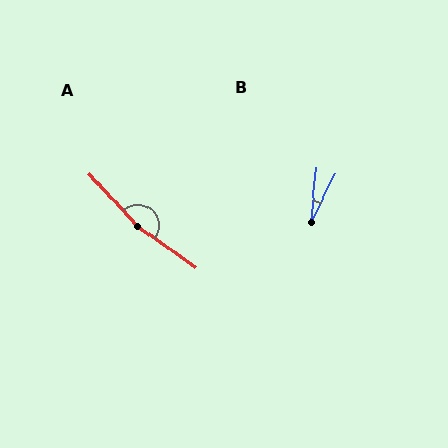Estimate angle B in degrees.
Approximately 22 degrees.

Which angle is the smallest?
B, at approximately 22 degrees.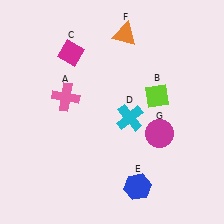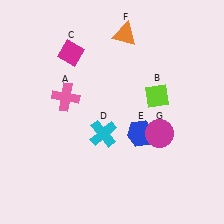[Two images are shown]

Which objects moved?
The objects that moved are: the cyan cross (D), the blue hexagon (E).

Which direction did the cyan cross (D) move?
The cyan cross (D) moved left.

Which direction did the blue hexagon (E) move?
The blue hexagon (E) moved up.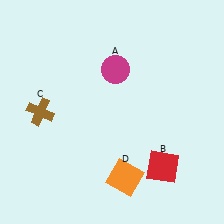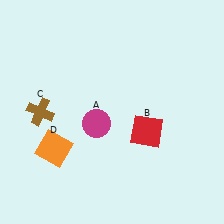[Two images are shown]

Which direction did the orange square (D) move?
The orange square (D) moved left.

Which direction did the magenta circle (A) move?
The magenta circle (A) moved down.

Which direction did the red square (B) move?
The red square (B) moved up.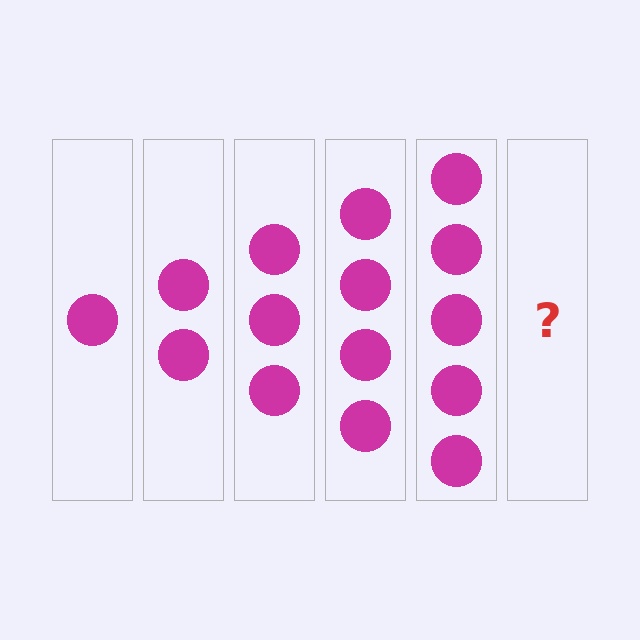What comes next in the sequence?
The next element should be 6 circles.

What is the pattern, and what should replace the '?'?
The pattern is that each step adds one more circle. The '?' should be 6 circles.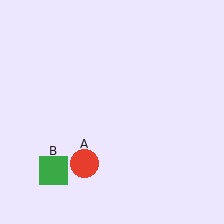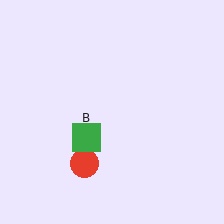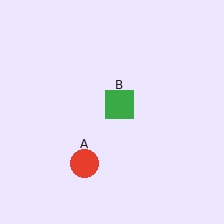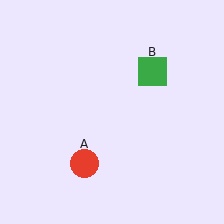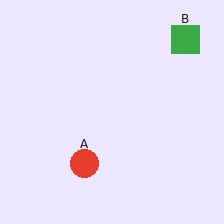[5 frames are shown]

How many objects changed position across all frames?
1 object changed position: green square (object B).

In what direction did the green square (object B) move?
The green square (object B) moved up and to the right.